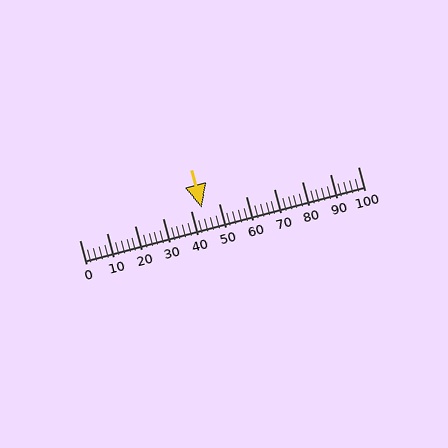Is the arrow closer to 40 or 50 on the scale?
The arrow is closer to 40.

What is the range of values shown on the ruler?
The ruler shows values from 0 to 100.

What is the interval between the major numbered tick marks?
The major tick marks are spaced 10 units apart.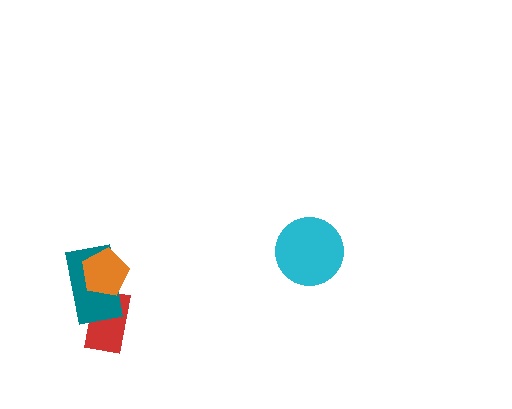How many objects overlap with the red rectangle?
2 objects overlap with the red rectangle.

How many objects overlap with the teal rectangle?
2 objects overlap with the teal rectangle.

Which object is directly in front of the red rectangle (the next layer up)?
The teal rectangle is directly in front of the red rectangle.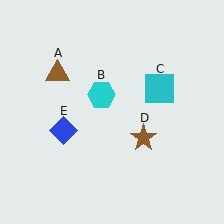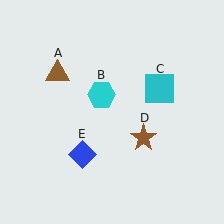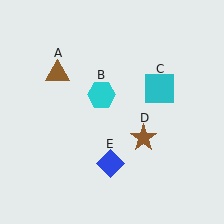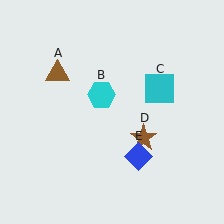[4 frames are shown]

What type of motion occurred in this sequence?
The blue diamond (object E) rotated counterclockwise around the center of the scene.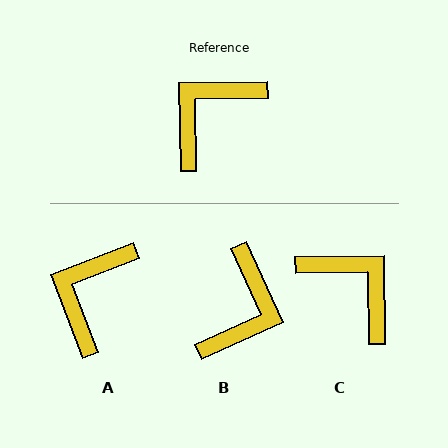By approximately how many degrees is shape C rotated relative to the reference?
Approximately 90 degrees clockwise.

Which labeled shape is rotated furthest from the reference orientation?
B, about 156 degrees away.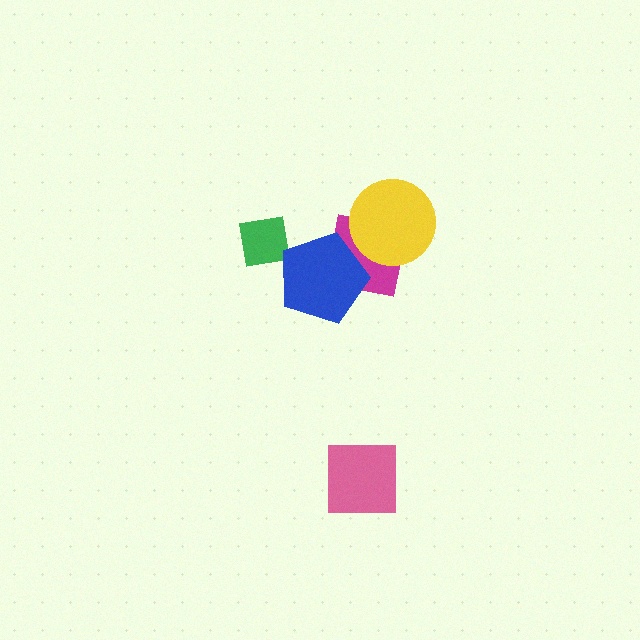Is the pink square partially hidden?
No, no other shape covers it.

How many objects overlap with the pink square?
0 objects overlap with the pink square.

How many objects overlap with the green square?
1 object overlaps with the green square.